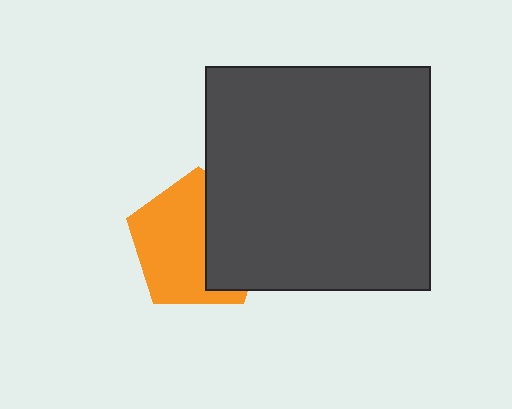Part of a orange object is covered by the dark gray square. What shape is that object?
It is a pentagon.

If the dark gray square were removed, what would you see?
You would see the complete orange pentagon.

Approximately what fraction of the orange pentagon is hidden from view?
Roughly 40% of the orange pentagon is hidden behind the dark gray square.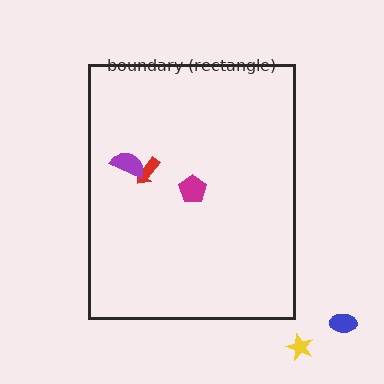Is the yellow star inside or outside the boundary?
Outside.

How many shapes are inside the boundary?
3 inside, 2 outside.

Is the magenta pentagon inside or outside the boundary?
Inside.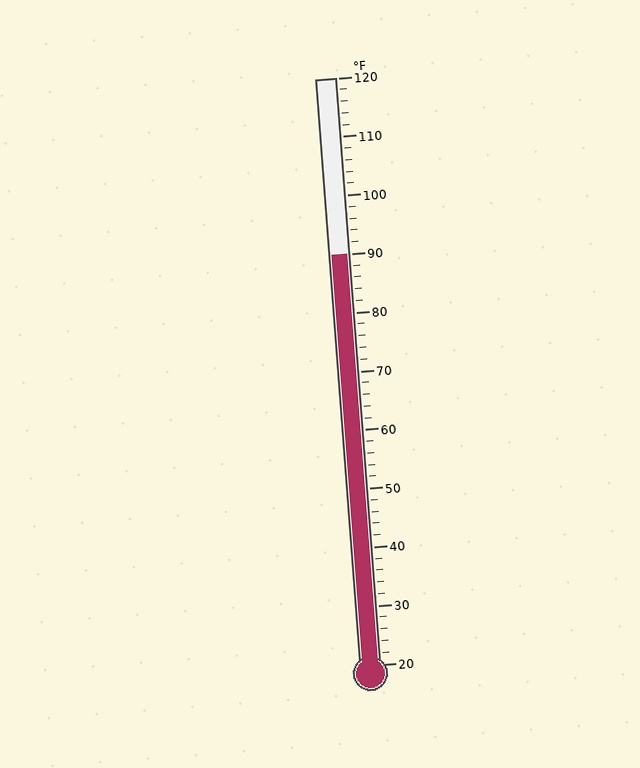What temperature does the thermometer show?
The thermometer shows approximately 90°F.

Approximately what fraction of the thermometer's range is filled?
The thermometer is filled to approximately 70% of its range.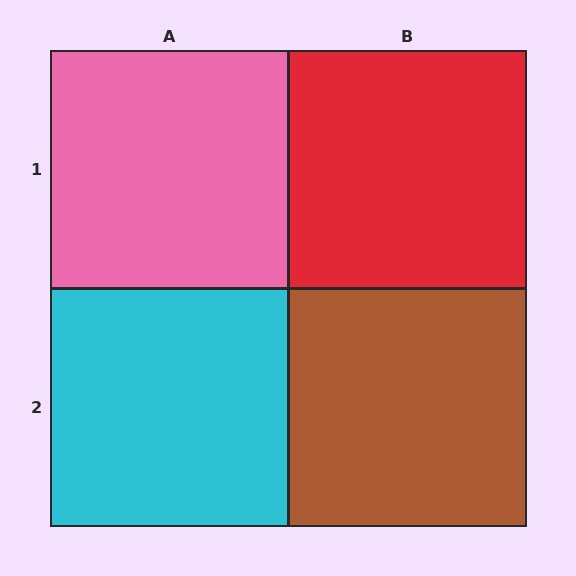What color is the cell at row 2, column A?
Cyan.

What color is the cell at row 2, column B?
Brown.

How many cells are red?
1 cell is red.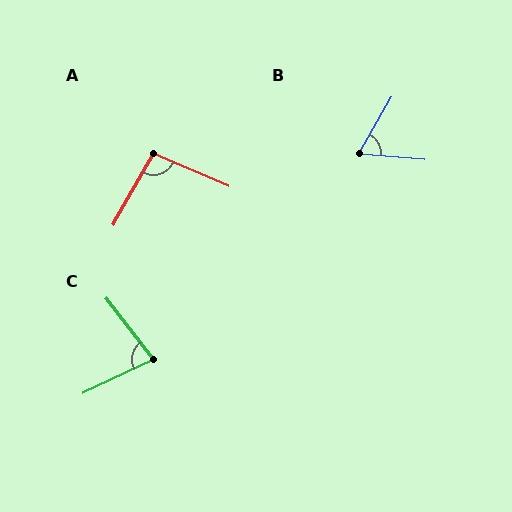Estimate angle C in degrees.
Approximately 78 degrees.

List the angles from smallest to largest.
B (65°), C (78°), A (96°).